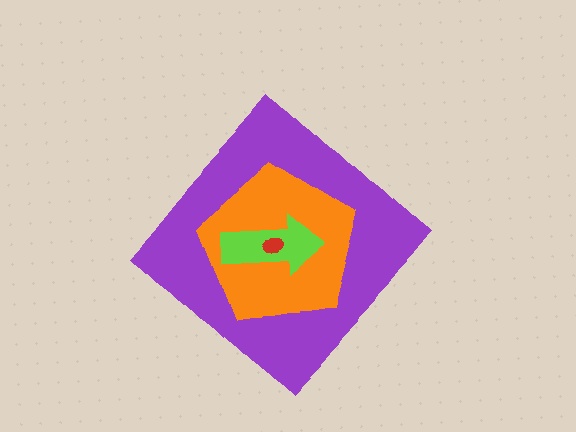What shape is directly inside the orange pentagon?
The lime arrow.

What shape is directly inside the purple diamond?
The orange pentagon.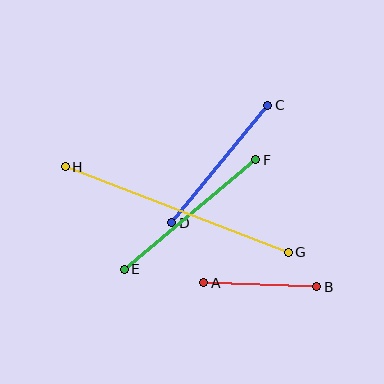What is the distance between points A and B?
The distance is approximately 113 pixels.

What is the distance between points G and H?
The distance is approximately 239 pixels.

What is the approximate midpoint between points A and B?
The midpoint is at approximately (260, 285) pixels.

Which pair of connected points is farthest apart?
Points G and H are farthest apart.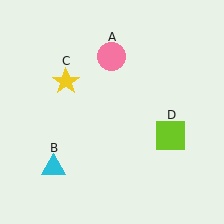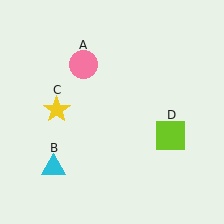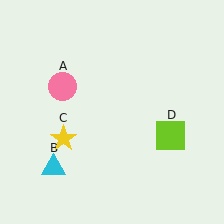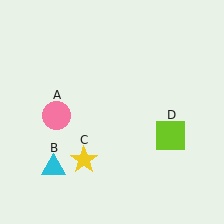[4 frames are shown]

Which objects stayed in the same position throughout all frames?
Cyan triangle (object B) and lime square (object D) remained stationary.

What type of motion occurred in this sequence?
The pink circle (object A), yellow star (object C) rotated counterclockwise around the center of the scene.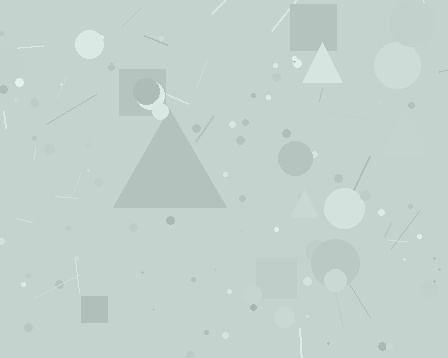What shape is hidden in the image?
A triangle is hidden in the image.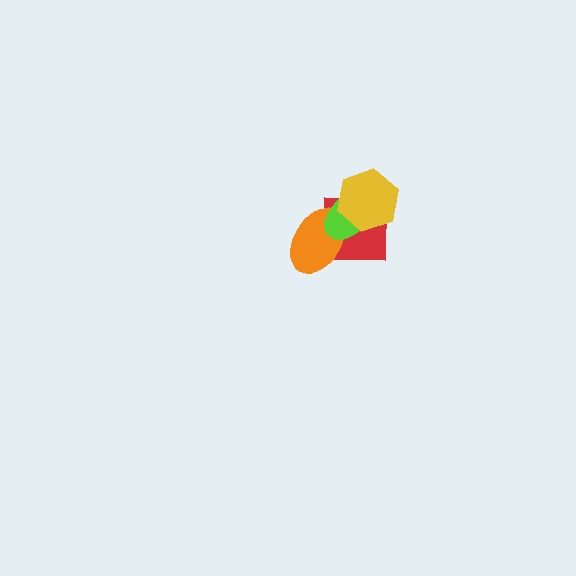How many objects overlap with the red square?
3 objects overlap with the red square.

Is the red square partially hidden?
Yes, it is partially covered by another shape.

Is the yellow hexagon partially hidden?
No, no other shape covers it.